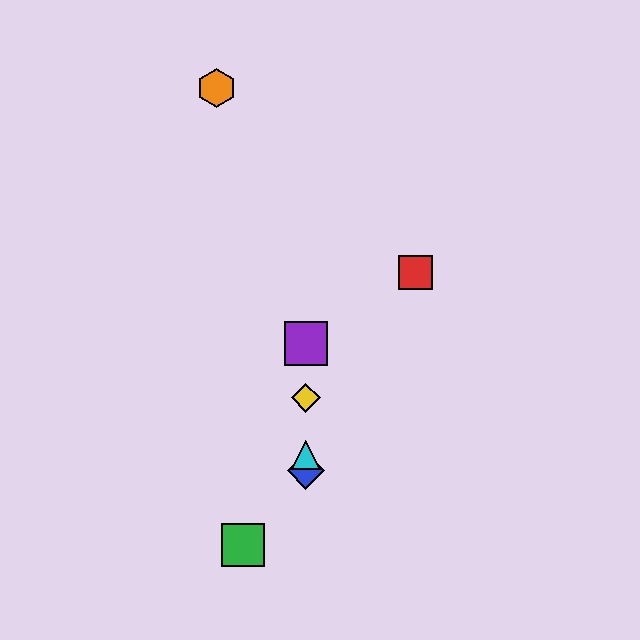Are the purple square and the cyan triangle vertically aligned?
Yes, both are at x≈306.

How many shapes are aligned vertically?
4 shapes (the blue diamond, the yellow diamond, the purple square, the cyan triangle) are aligned vertically.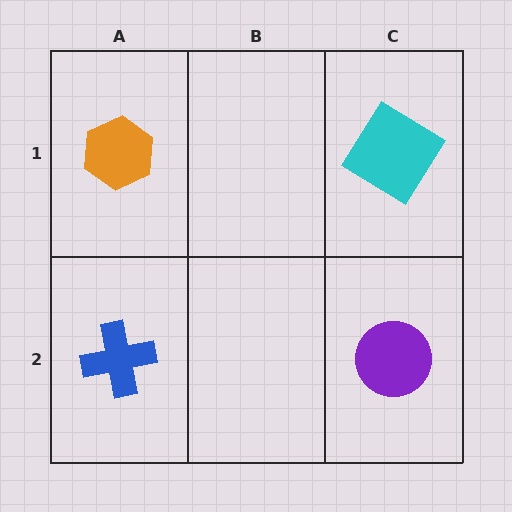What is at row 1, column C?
A cyan diamond.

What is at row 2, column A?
A blue cross.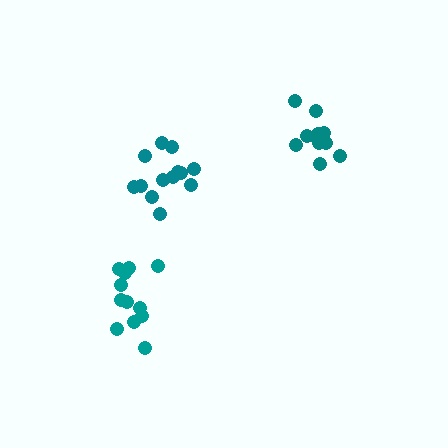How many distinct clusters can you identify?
There are 3 distinct clusters.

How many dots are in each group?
Group 1: 13 dots, Group 2: 12 dots, Group 3: 11 dots (36 total).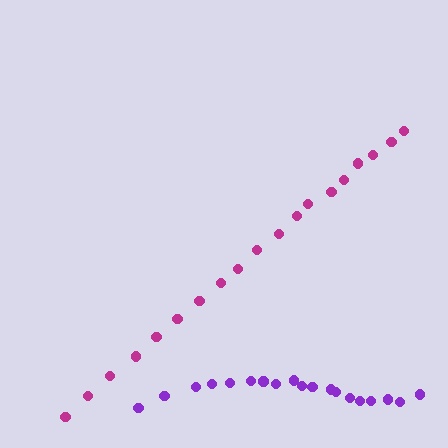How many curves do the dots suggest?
There are 2 distinct paths.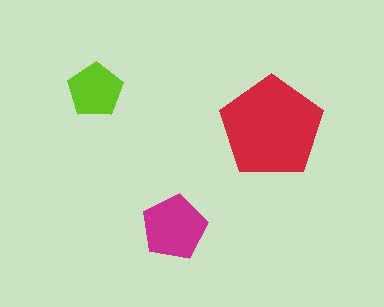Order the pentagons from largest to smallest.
the red one, the magenta one, the lime one.